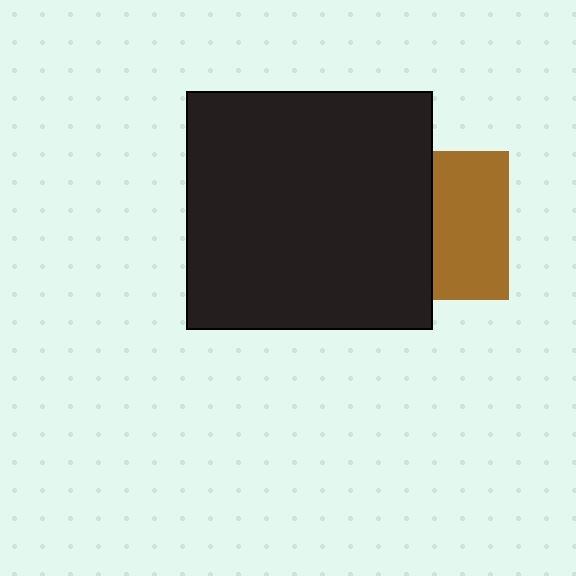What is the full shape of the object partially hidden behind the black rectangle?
The partially hidden object is a brown square.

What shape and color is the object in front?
The object in front is a black rectangle.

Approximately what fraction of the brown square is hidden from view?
Roughly 49% of the brown square is hidden behind the black rectangle.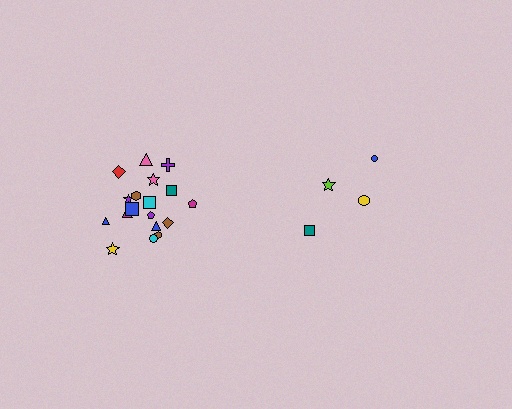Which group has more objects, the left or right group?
The left group.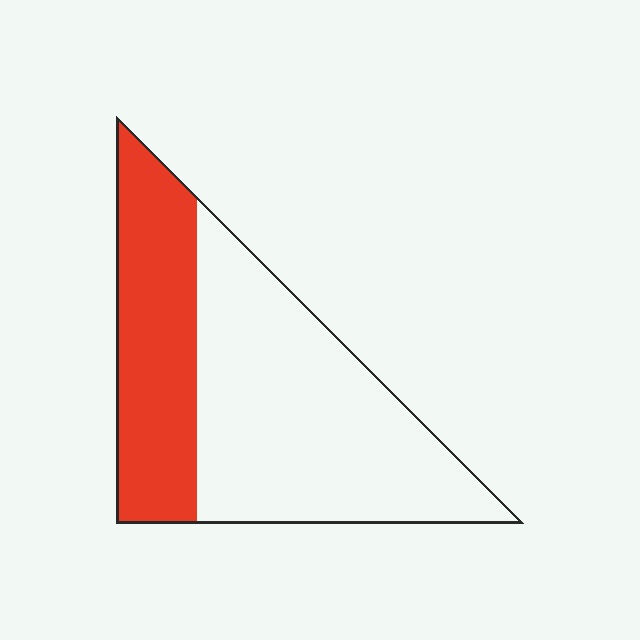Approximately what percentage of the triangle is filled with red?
Approximately 35%.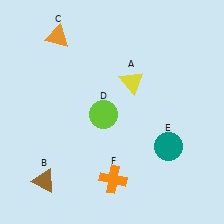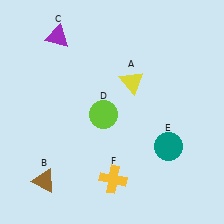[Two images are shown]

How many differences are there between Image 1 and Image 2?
There are 2 differences between the two images.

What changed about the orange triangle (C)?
In Image 1, C is orange. In Image 2, it changed to purple.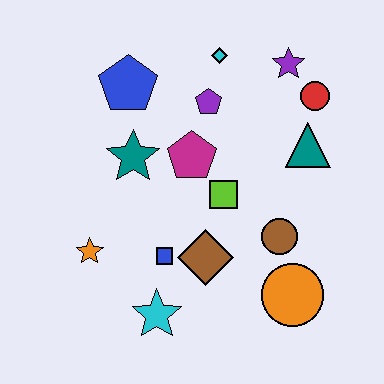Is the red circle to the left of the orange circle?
No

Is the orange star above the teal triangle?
No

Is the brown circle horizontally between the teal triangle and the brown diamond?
Yes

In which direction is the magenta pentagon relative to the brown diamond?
The magenta pentagon is above the brown diamond.